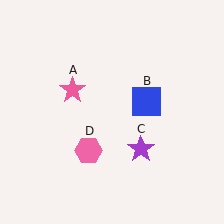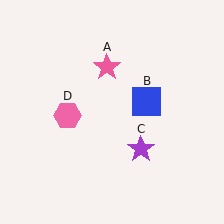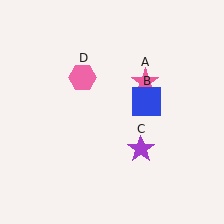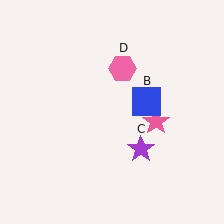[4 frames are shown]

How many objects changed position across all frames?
2 objects changed position: pink star (object A), pink hexagon (object D).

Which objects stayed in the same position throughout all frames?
Blue square (object B) and purple star (object C) remained stationary.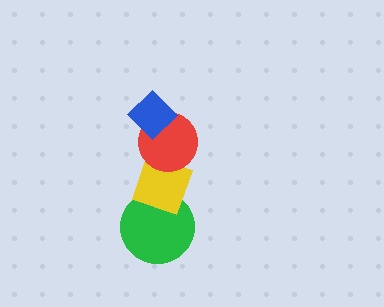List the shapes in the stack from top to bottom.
From top to bottom: the blue diamond, the red circle, the yellow diamond, the green circle.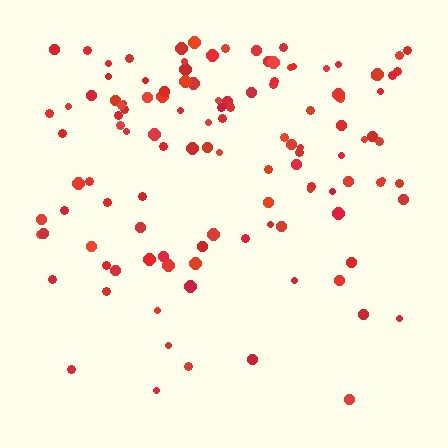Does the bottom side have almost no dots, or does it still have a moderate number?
Still a moderate number, just noticeably fewer than the top.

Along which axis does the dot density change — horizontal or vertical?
Vertical.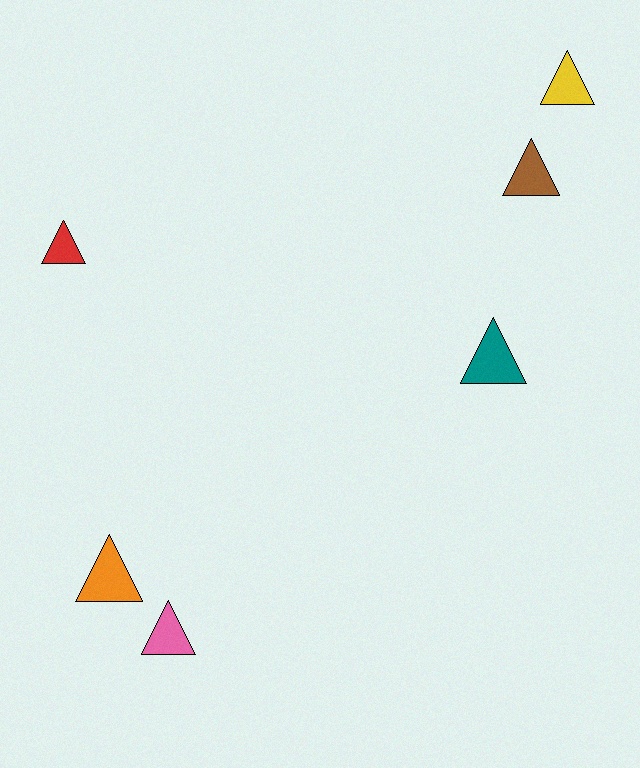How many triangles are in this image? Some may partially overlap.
There are 6 triangles.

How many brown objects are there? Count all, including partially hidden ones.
There is 1 brown object.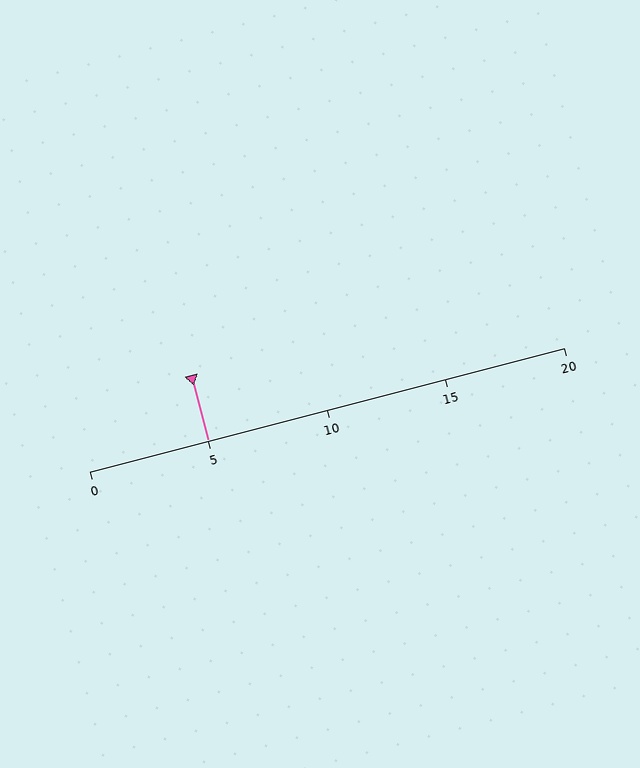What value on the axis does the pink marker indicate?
The marker indicates approximately 5.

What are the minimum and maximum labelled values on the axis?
The axis runs from 0 to 20.